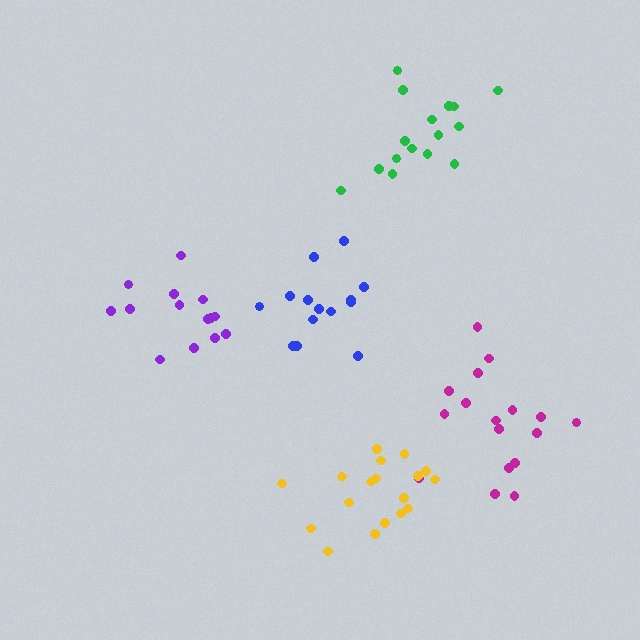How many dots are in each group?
Group 1: 17 dots, Group 2: 14 dots, Group 3: 18 dots, Group 4: 16 dots, Group 5: 14 dots (79 total).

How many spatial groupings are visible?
There are 5 spatial groupings.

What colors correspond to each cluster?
The clusters are colored: magenta, purple, yellow, green, blue.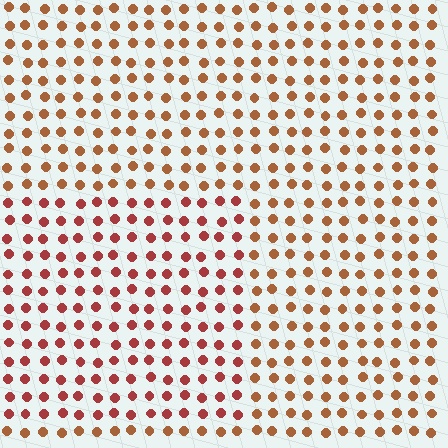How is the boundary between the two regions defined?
The boundary is defined purely by a slight shift in hue (about 25 degrees). Spacing, size, and orientation are identical on both sides.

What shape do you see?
I see a rectangle.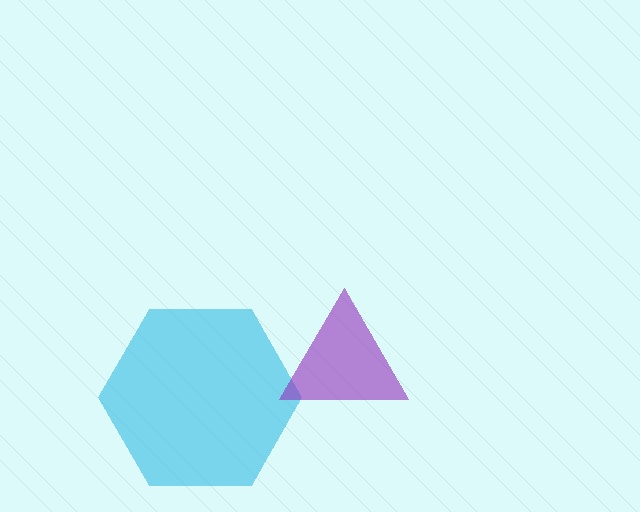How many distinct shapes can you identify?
There are 2 distinct shapes: a cyan hexagon, a purple triangle.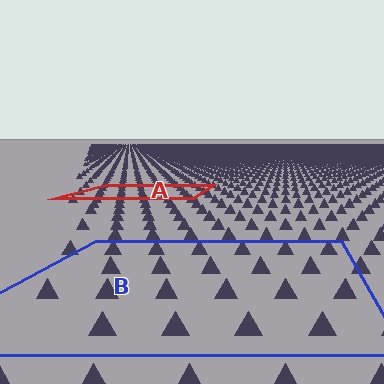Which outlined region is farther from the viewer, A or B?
Region A is farther from the viewer — the texture elements inside it appear smaller and more densely packed.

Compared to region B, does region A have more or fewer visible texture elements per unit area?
Region A has more texture elements per unit area — they are packed more densely because it is farther away.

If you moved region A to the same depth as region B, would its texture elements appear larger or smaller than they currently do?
They would appear larger. At a closer depth, the same texture elements are projected at a bigger on-screen size.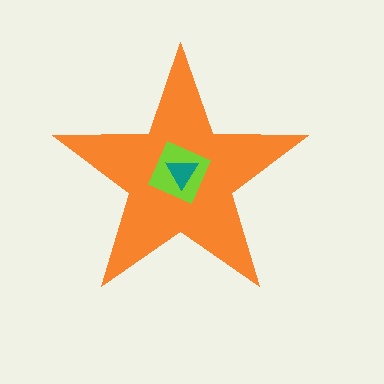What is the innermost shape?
The teal triangle.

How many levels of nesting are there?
3.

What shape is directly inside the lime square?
The teal triangle.